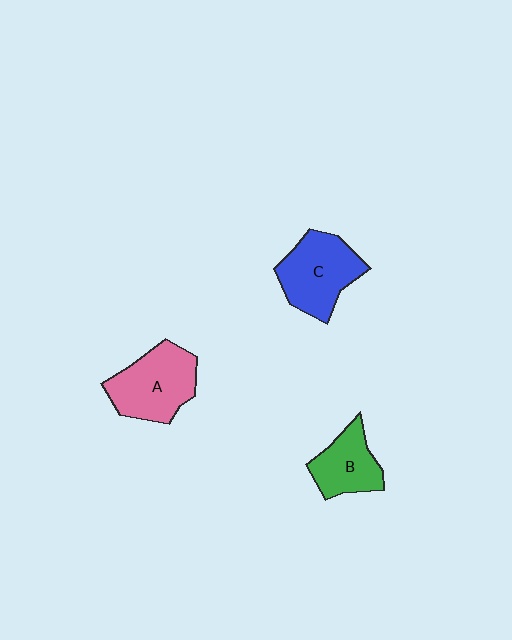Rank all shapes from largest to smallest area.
From largest to smallest: A (pink), C (blue), B (green).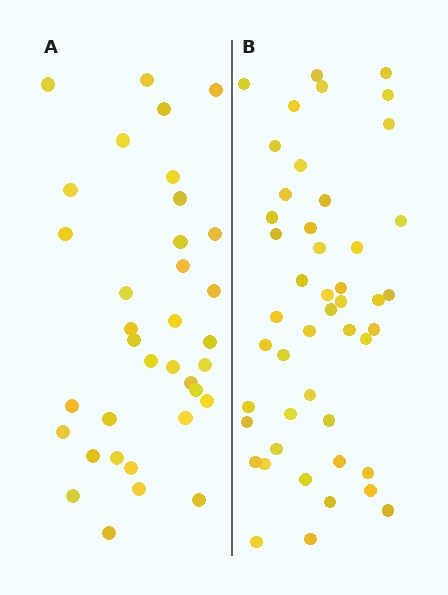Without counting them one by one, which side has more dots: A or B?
Region B (the right region) has more dots.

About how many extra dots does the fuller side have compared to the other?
Region B has roughly 12 or so more dots than region A.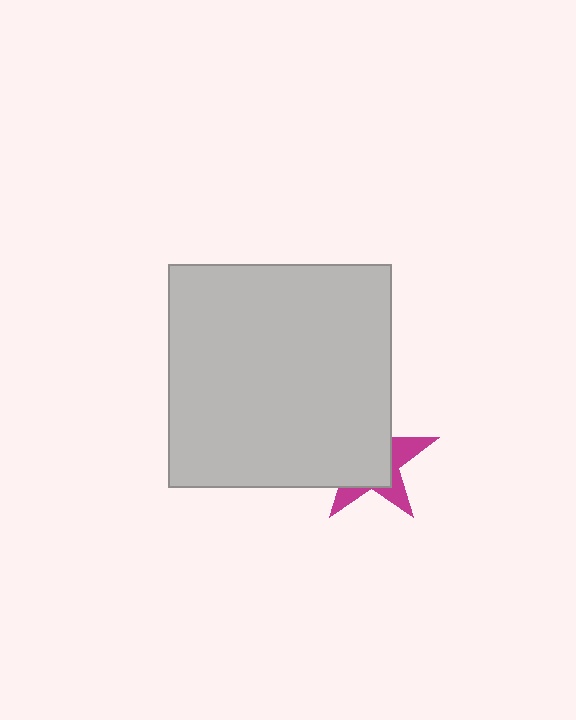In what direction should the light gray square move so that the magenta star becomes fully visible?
The light gray square should move toward the upper-left. That is the shortest direction to clear the overlap and leave the magenta star fully visible.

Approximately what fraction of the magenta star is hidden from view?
Roughly 65% of the magenta star is hidden behind the light gray square.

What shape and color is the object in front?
The object in front is a light gray square.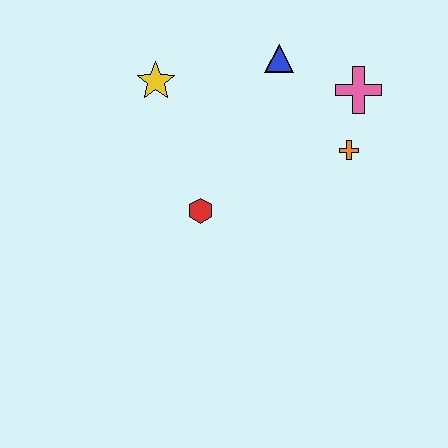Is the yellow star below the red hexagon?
No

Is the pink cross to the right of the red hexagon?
Yes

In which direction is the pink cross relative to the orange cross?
The pink cross is above the orange cross.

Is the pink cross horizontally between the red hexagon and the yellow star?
No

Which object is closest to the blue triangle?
The pink cross is closest to the blue triangle.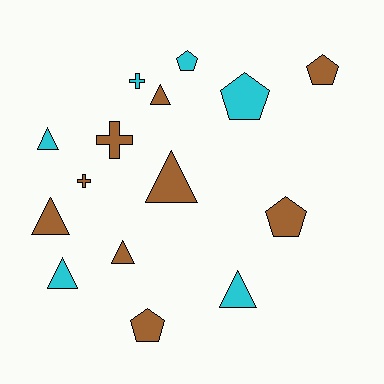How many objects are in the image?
There are 15 objects.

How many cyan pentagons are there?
There are 2 cyan pentagons.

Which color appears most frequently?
Brown, with 9 objects.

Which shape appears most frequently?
Triangle, with 7 objects.